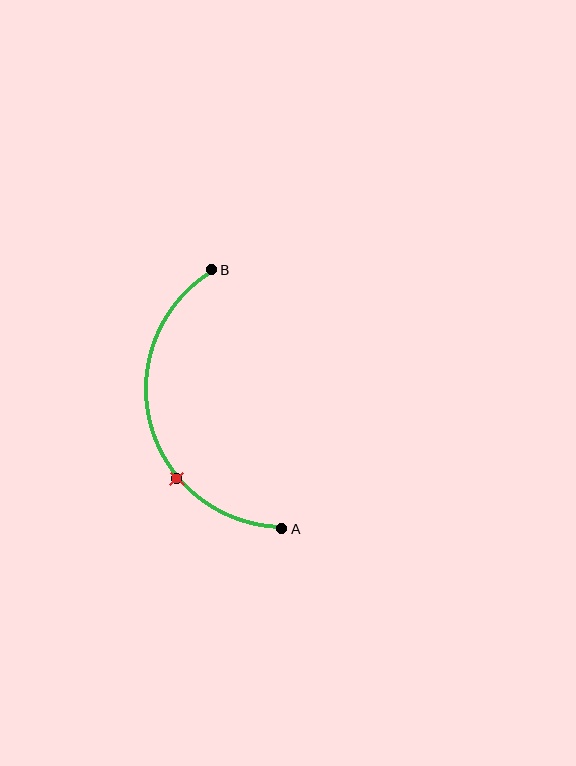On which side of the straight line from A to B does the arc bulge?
The arc bulges to the left of the straight line connecting A and B.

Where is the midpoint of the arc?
The arc midpoint is the point on the curve farthest from the straight line joining A and B. It sits to the left of that line.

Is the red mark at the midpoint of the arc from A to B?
No. The red mark lies on the arc but is closer to endpoint A. The arc midpoint would be at the point on the curve equidistant along the arc from both A and B.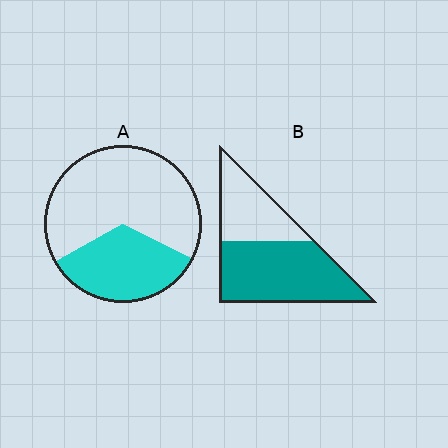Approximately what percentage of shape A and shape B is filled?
A is approximately 35% and B is approximately 65%.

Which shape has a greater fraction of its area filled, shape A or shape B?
Shape B.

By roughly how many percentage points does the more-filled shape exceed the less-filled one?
By roughly 30 percentage points (B over A).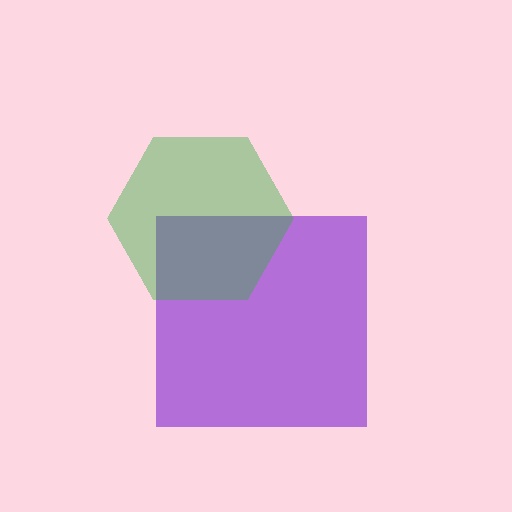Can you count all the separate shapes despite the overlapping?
Yes, there are 2 separate shapes.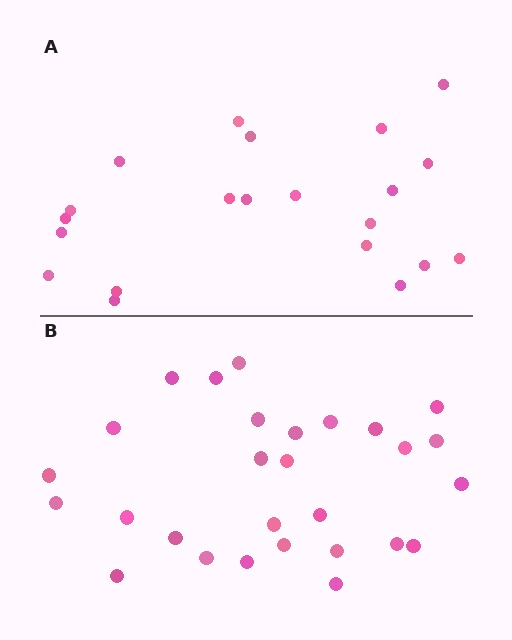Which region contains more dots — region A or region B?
Region B (the bottom region) has more dots.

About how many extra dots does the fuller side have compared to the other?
Region B has roughly 8 or so more dots than region A.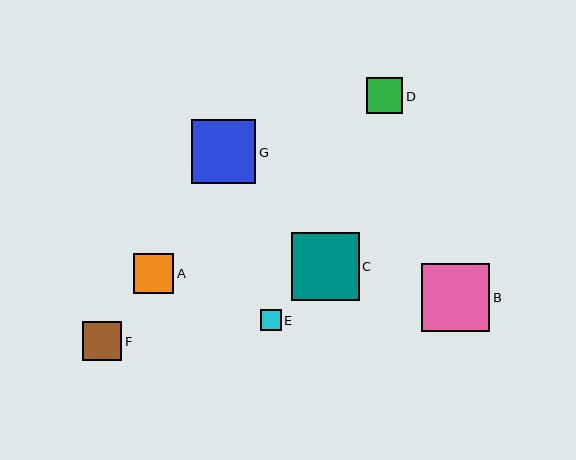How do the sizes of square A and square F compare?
Square A and square F are approximately the same size.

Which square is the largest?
Square B is the largest with a size of approximately 68 pixels.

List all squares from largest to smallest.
From largest to smallest: B, C, G, A, F, D, E.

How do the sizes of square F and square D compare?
Square F and square D are approximately the same size.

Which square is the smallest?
Square E is the smallest with a size of approximately 21 pixels.